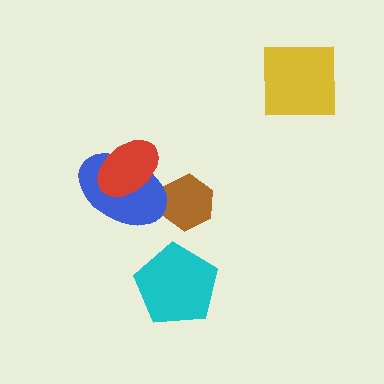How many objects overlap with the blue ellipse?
2 objects overlap with the blue ellipse.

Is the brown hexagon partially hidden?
Yes, it is partially covered by another shape.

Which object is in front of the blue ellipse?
The red ellipse is in front of the blue ellipse.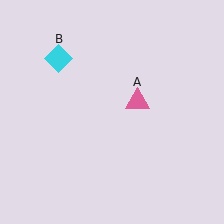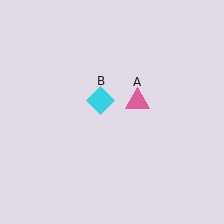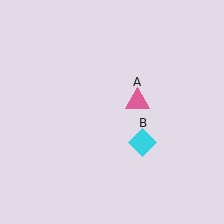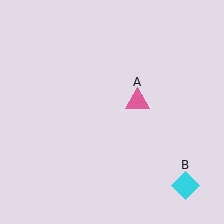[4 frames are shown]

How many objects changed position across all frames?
1 object changed position: cyan diamond (object B).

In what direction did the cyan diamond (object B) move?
The cyan diamond (object B) moved down and to the right.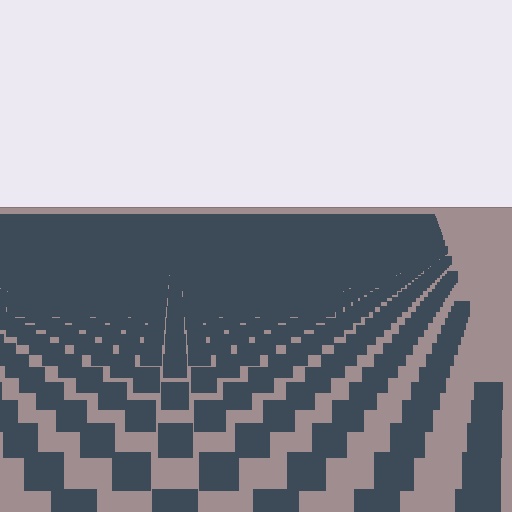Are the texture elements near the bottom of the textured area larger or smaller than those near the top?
Larger. Near the bottom, elements are closer to the viewer and appear at a bigger on-screen size.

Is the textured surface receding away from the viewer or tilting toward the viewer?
The surface is receding away from the viewer. Texture elements get smaller and denser toward the top.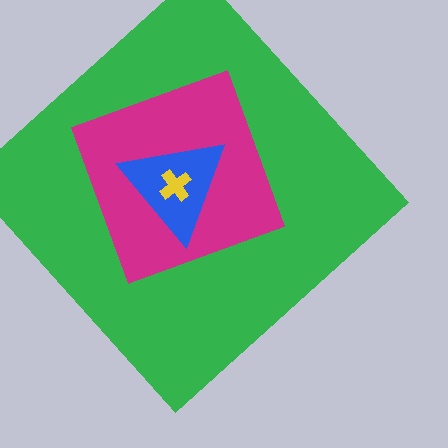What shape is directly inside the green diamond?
The magenta diamond.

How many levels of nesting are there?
4.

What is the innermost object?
The yellow cross.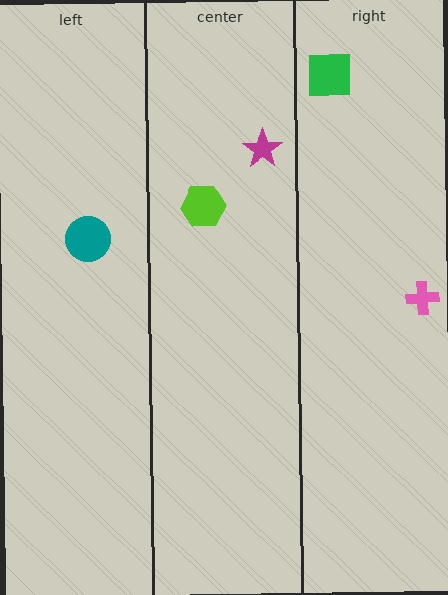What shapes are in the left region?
The teal circle.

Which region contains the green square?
The right region.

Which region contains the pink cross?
The right region.